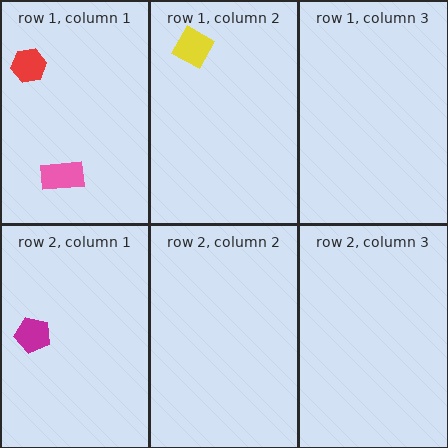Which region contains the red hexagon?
The row 1, column 1 region.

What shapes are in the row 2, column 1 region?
The magenta pentagon.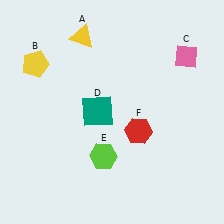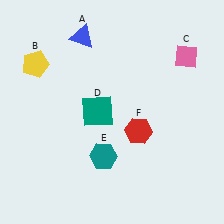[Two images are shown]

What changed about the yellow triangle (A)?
In Image 1, A is yellow. In Image 2, it changed to blue.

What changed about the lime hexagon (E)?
In Image 1, E is lime. In Image 2, it changed to teal.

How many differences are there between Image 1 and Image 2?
There are 2 differences between the two images.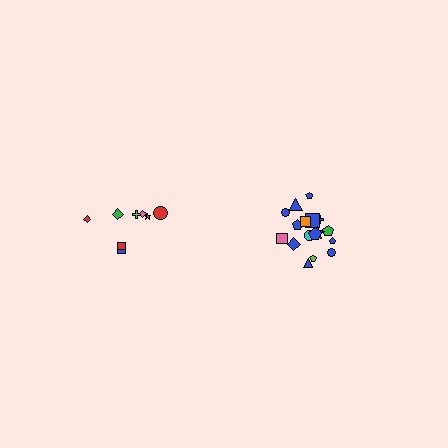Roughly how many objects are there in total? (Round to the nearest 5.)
Roughly 25 objects in total.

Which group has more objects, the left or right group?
The right group.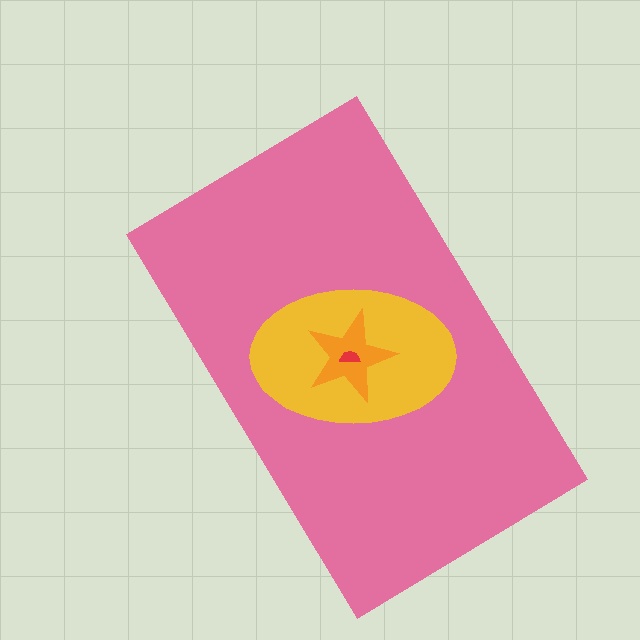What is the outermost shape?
The pink rectangle.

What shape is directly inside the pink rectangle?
The yellow ellipse.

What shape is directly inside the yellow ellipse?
The orange star.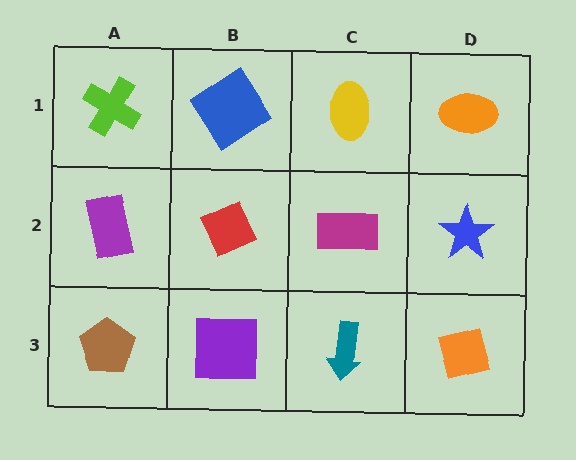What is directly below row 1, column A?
A purple rectangle.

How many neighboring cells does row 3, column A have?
2.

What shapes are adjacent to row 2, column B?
A blue diamond (row 1, column B), a purple square (row 3, column B), a purple rectangle (row 2, column A), a magenta rectangle (row 2, column C).